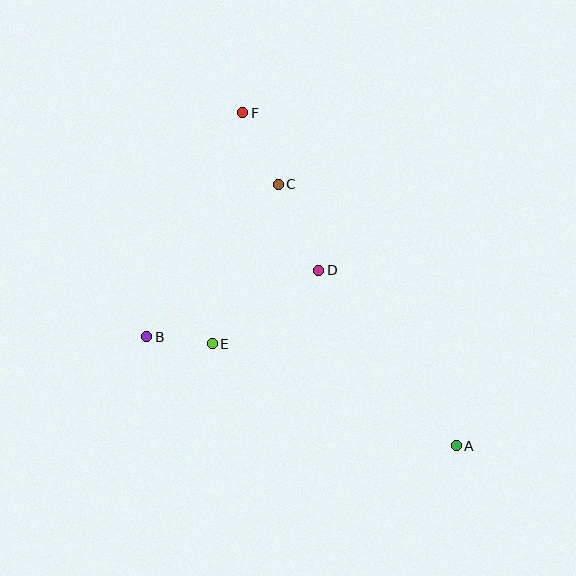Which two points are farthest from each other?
Points A and F are farthest from each other.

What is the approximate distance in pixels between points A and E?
The distance between A and E is approximately 265 pixels.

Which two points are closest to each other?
Points B and E are closest to each other.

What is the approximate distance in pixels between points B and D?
The distance between B and D is approximately 184 pixels.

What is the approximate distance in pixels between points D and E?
The distance between D and E is approximately 129 pixels.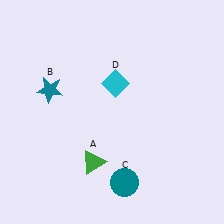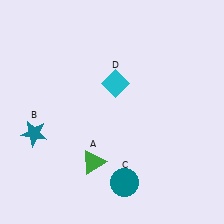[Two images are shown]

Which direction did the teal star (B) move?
The teal star (B) moved down.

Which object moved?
The teal star (B) moved down.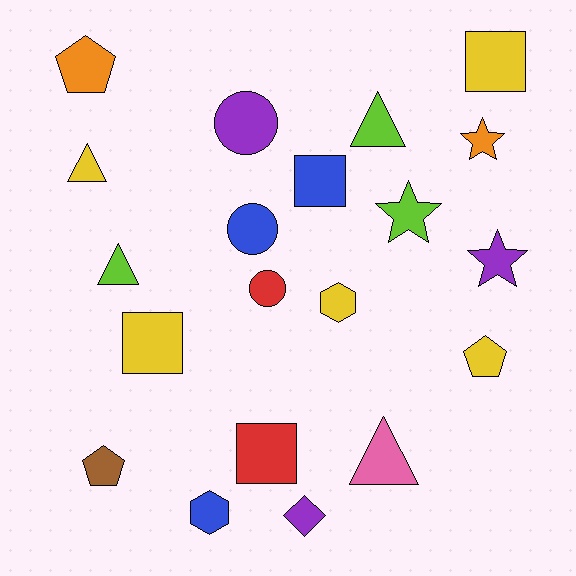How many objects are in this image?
There are 20 objects.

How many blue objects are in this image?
There are 3 blue objects.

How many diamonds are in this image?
There is 1 diamond.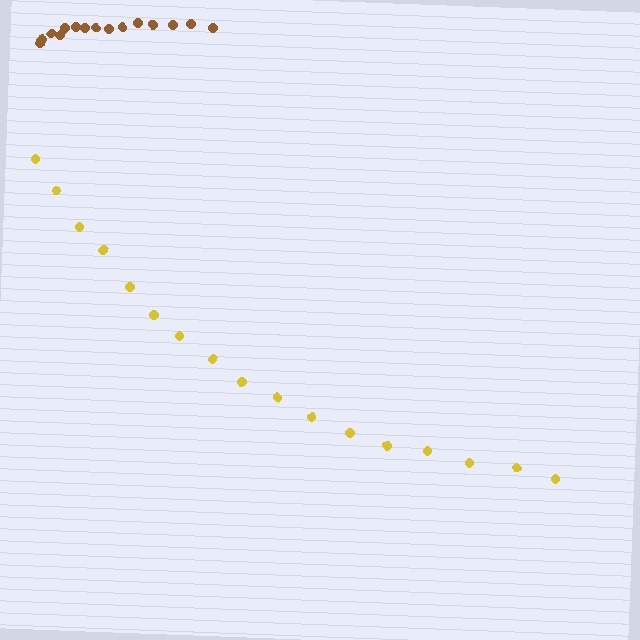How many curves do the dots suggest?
There are 2 distinct paths.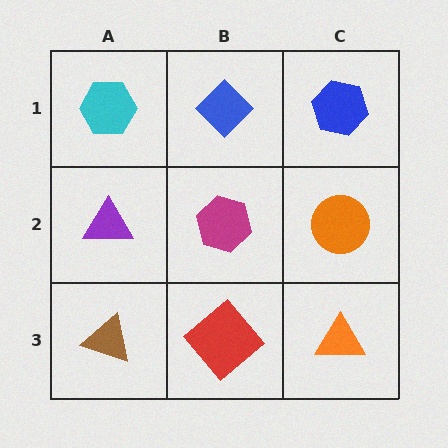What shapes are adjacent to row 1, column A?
A purple triangle (row 2, column A), a blue diamond (row 1, column B).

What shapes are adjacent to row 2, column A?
A cyan hexagon (row 1, column A), a brown triangle (row 3, column A), a magenta hexagon (row 2, column B).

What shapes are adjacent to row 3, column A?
A purple triangle (row 2, column A), a red diamond (row 3, column B).